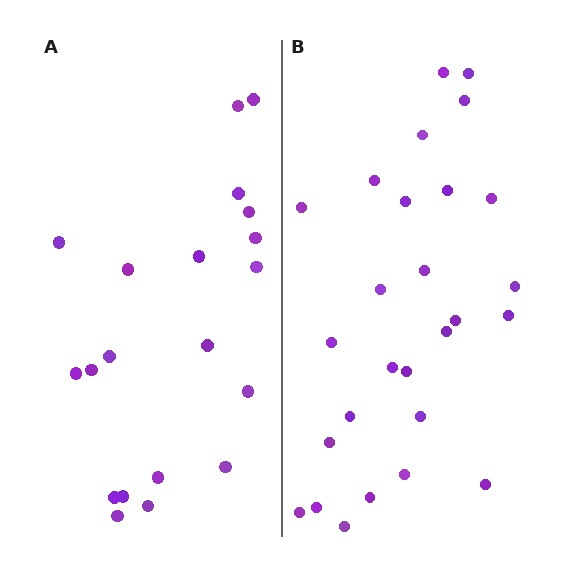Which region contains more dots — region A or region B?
Region B (the right region) has more dots.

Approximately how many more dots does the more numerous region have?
Region B has roughly 8 or so more dots than region A.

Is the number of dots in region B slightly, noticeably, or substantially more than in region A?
Region B has noticeably more, but not dramatically so. The ratio is roughly 1.4 to 1.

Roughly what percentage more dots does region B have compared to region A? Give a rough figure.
About 35% more.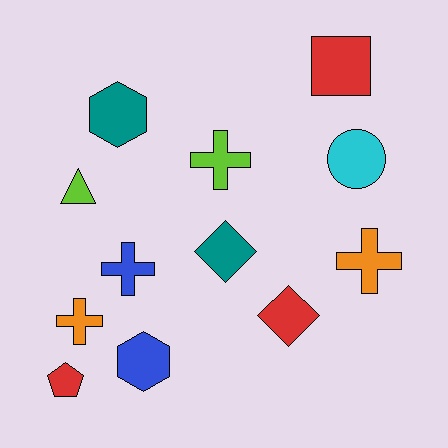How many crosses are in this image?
There are 4 crosses.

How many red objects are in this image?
There are 3 red objects.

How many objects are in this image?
There are 12 objects.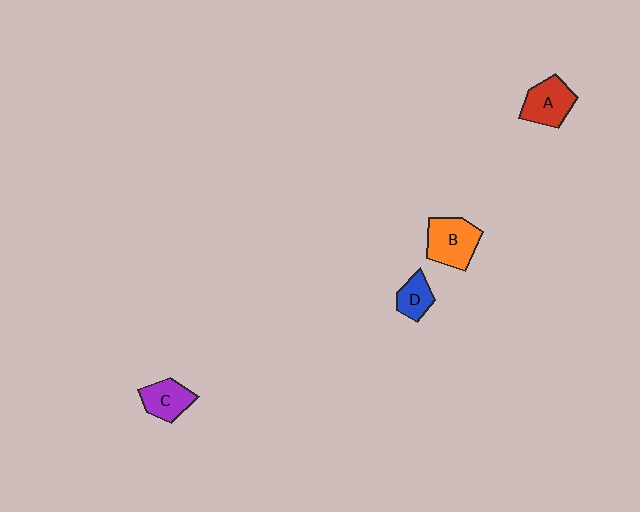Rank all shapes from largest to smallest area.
From largest to smallest: B (orange), A (red), C (purple), D (blue).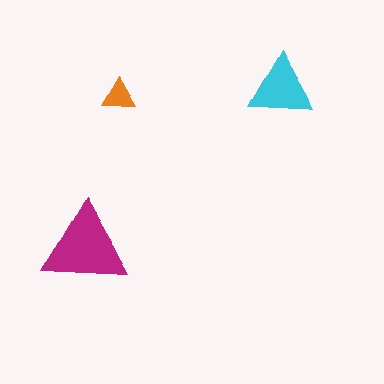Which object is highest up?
The cyan triangle is topmost.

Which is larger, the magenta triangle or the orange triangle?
The magenta one.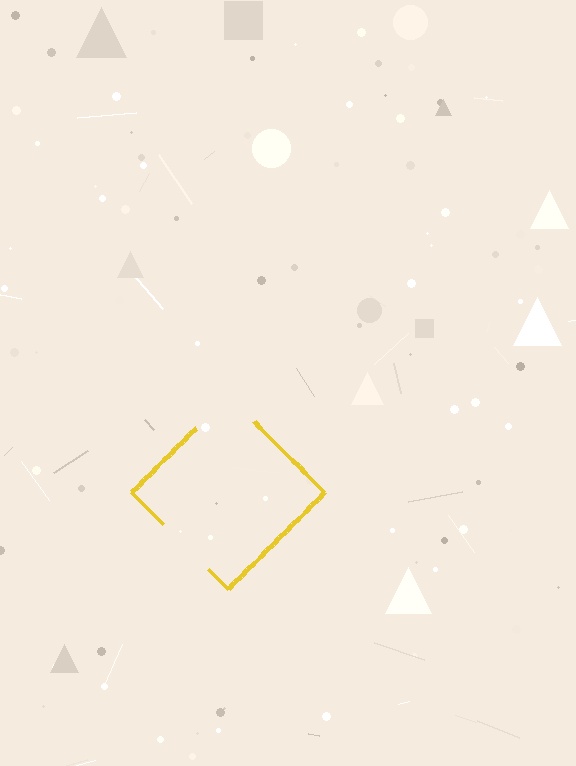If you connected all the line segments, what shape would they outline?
They would outline a diamond.